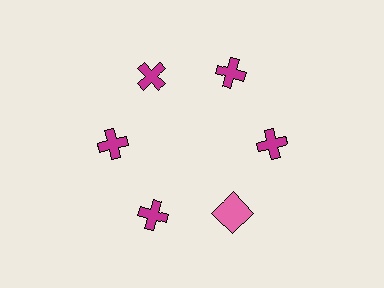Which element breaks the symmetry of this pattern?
The pink square at roughly the 5 o'clock position breaks the symmetry. All other shapes are magenta crosses.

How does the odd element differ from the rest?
It differs in both color (pink instead of magenta) and shape (square instead of cross).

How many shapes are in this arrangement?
There are 6 shapes arranged in a ring pattern.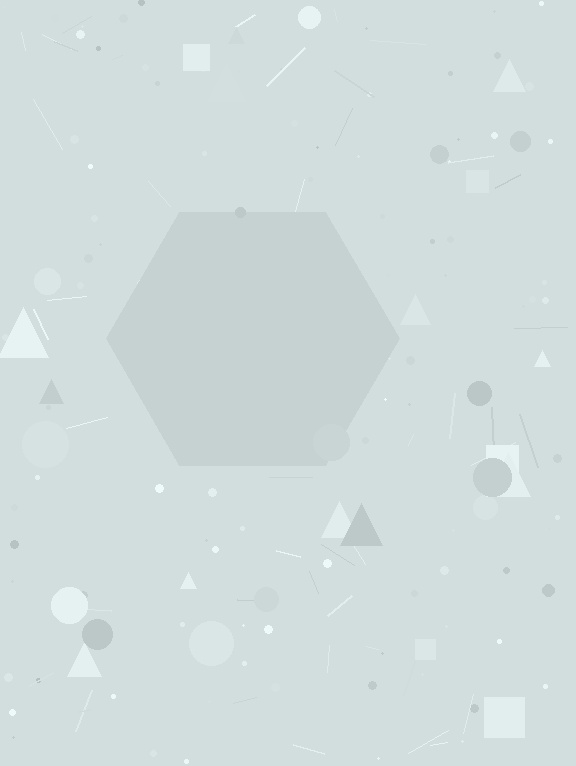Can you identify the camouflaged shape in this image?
The camouflaged shape is a hexagon.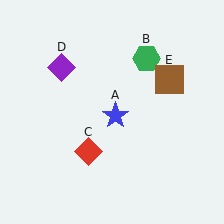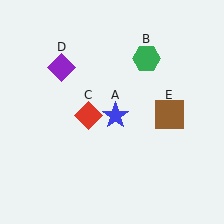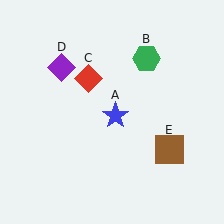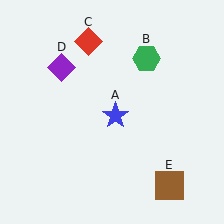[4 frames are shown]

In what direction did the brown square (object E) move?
The brown square (object E) moved down.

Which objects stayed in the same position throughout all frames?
Blue star (object A) and green hexagon (object B) and purple diamond (object D) remained stationary.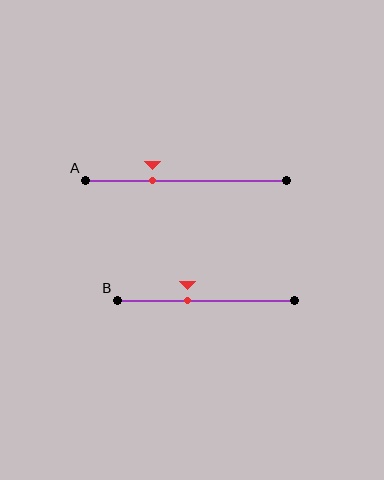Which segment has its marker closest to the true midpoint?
Segment B has its marker closest to the true midpoint.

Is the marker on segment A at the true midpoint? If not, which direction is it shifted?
No, the marker on segment A is shifted to the left by about 17% of the segment length.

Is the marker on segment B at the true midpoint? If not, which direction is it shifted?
No, the marker on segment B is shifted to the left by about 10% of the segment length.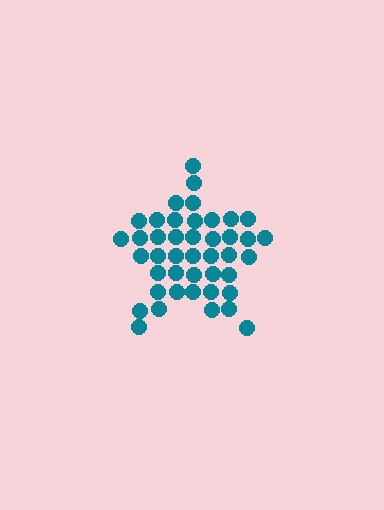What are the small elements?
The small elements are circles.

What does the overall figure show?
The overall figure shows a star.